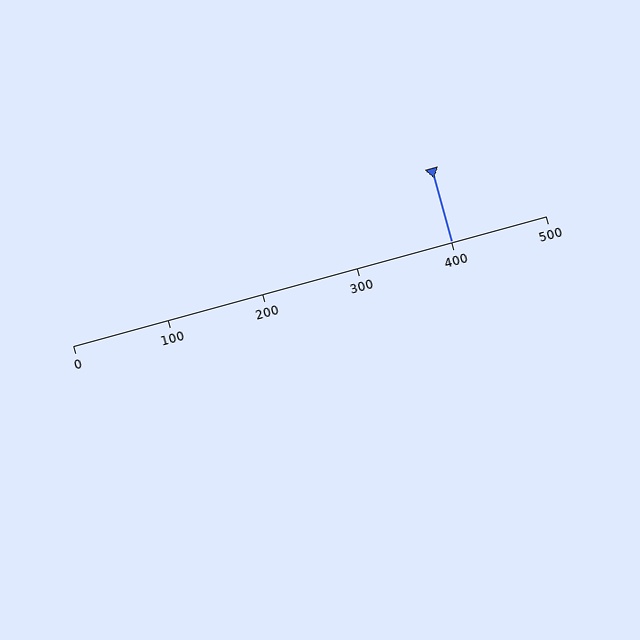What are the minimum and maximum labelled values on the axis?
The axis runs from 0 to 500.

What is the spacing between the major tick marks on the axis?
The major ticks are spaced 100 apart.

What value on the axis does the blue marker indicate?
The marker indicates approximately 400.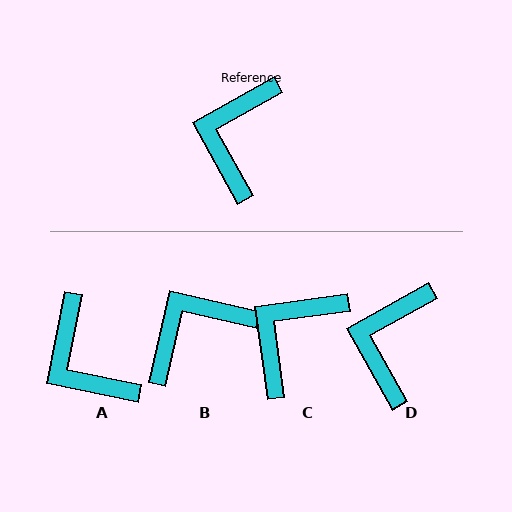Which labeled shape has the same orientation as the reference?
D.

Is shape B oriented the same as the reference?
No, it is off by about 42 degrees.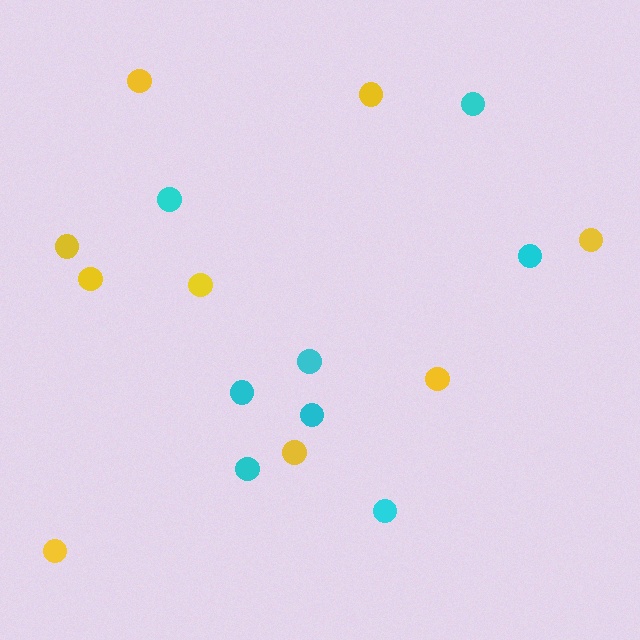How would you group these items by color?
There are 2 groups: one group of yellow circles (9) and one group of cyan circles (8).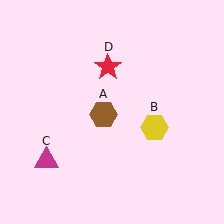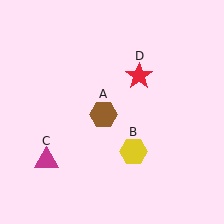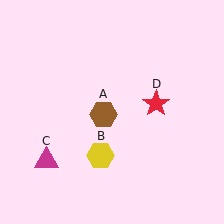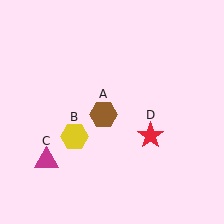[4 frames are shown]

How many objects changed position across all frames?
2 objects changed position: yellow hexagon (object B), red star (object D).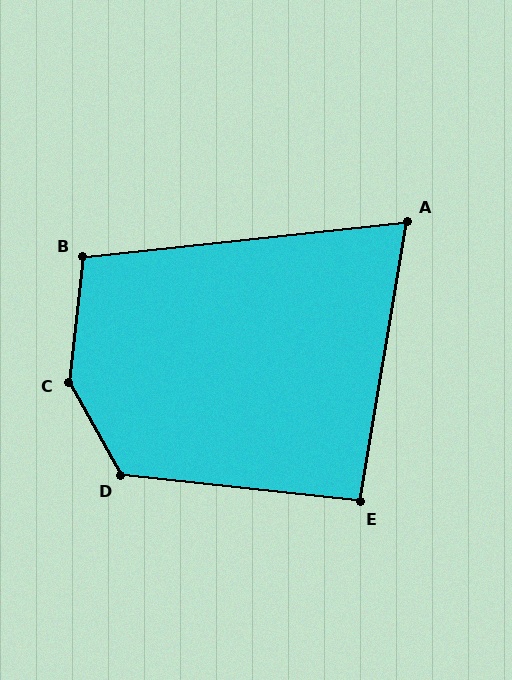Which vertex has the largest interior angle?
C, at approximately 145 degrees.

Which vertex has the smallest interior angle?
A, at approximately 74 degrees.